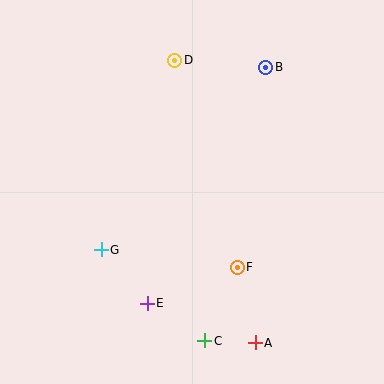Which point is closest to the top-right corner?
Point B is closest to the top-right corner.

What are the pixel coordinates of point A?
Point A is at (255, 343).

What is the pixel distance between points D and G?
The distance between D and G is 203 pixels.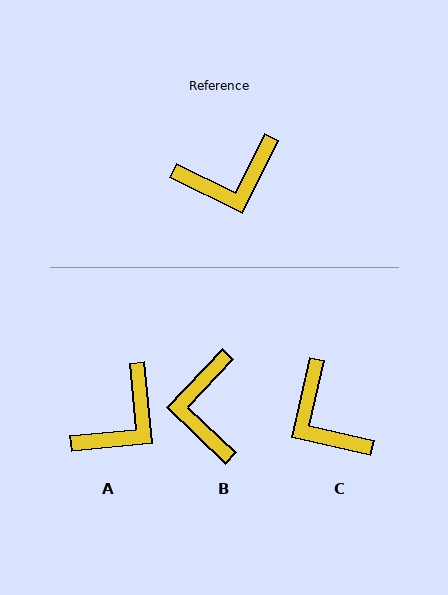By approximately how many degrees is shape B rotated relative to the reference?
Approximately 107 degrees clockwise.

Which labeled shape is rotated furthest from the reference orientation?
B, about 107 degrees away.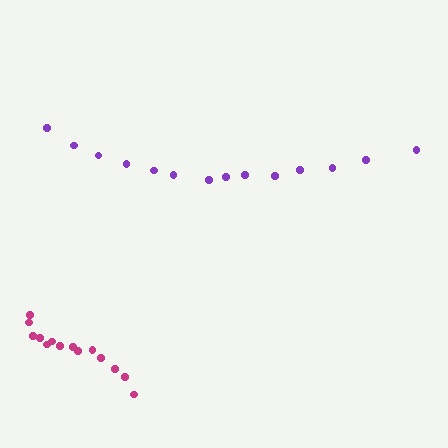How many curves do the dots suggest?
There are 2 distinct paths.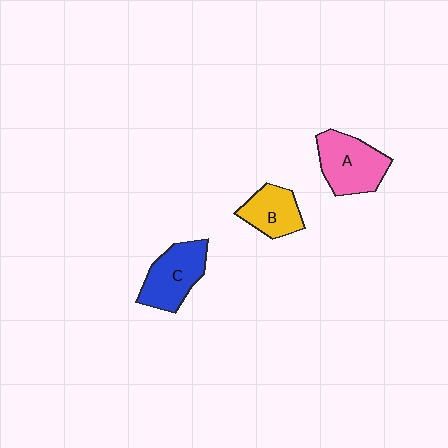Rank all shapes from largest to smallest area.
From largest to smallest: A (pink), C (blue), B (yellow).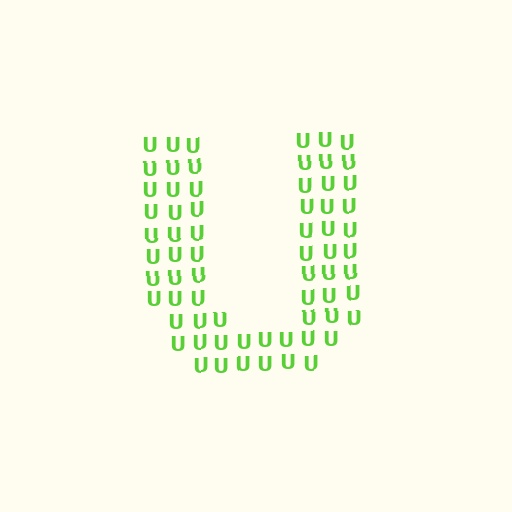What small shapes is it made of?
It is made of small letter U's.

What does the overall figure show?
The overall figure shows the letter U.